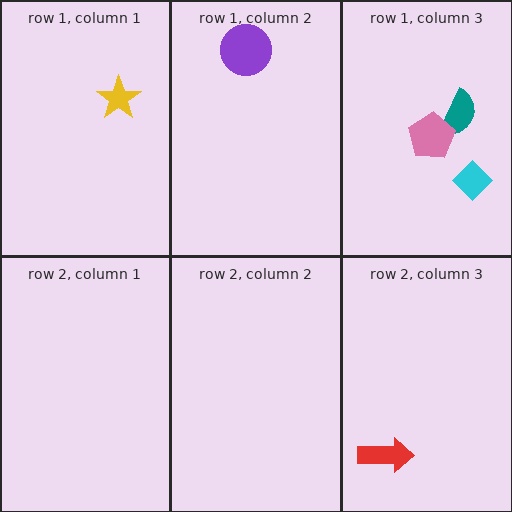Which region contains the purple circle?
The row 1, column 2 region.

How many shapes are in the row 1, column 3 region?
3.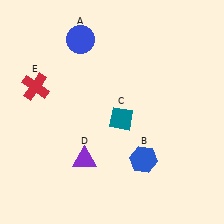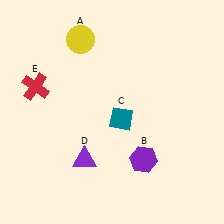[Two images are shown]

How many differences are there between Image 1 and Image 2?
There are 2 differences between the two images.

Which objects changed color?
A changed from blue to yellow. B changed from blue to purple.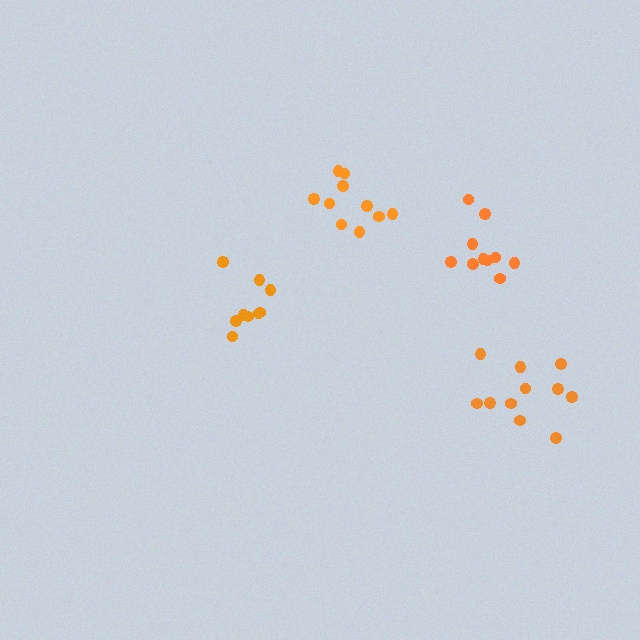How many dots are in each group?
Group 1: 10 dots, Group 2: 9 dots, Group 3: 10 dots, Group 4: 11 dots (40 total).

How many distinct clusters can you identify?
There are 4 distinct clusters.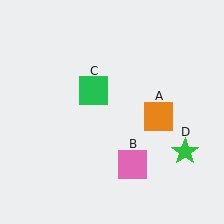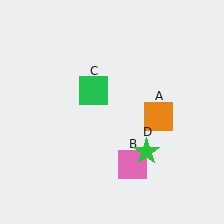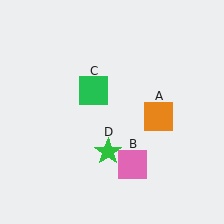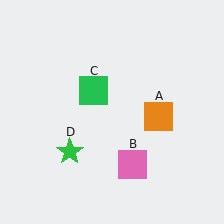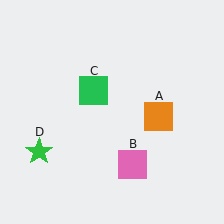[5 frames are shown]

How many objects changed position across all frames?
1 object changed position: green star (object D).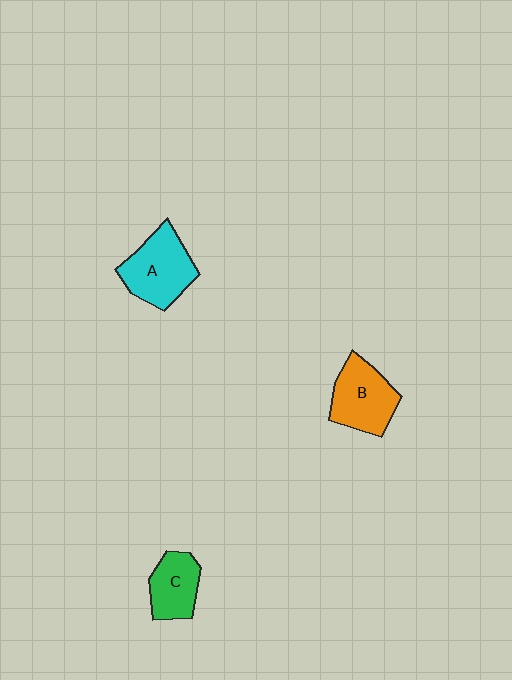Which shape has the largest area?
Shape A (cyan).